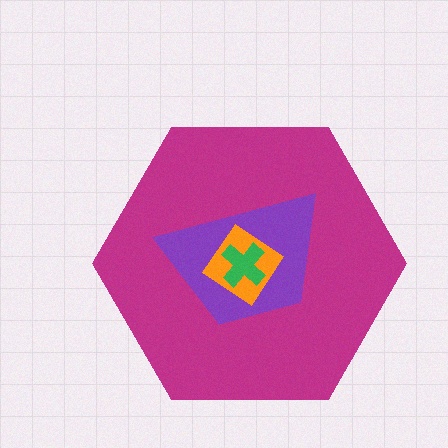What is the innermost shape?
The green cross.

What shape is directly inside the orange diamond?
The green cross.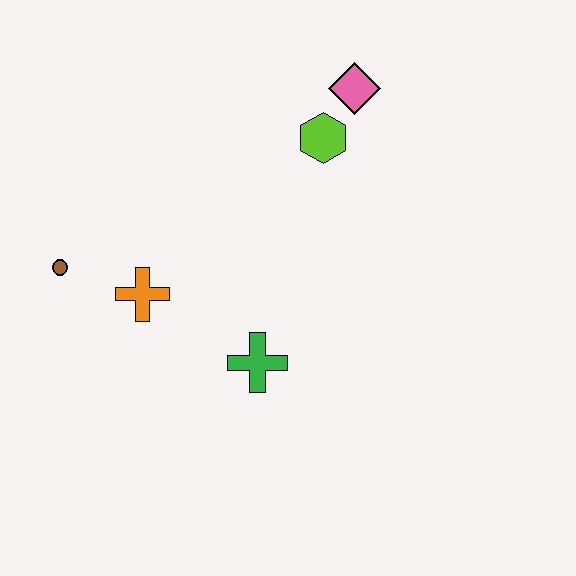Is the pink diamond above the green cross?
Yes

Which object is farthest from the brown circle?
The pink diamond is farthest from the brown circle.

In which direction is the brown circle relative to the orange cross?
The brown circle is to the left of the orange cross.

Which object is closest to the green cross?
The orange cross is closest to the green cross.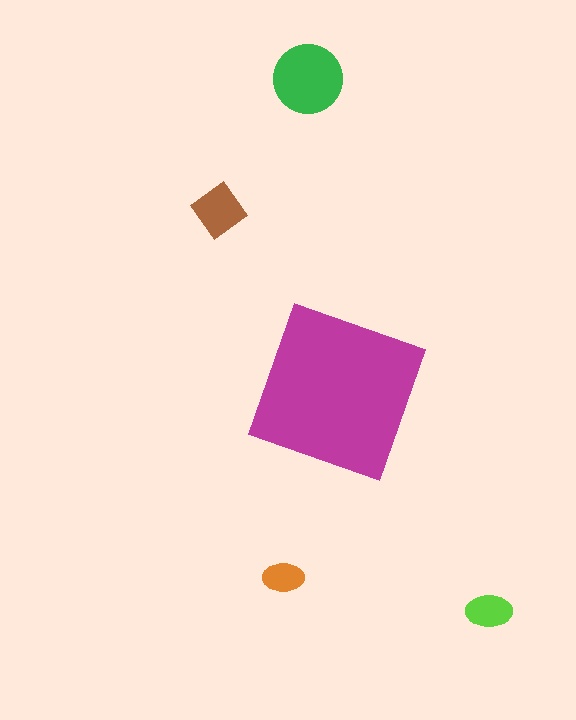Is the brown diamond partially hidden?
No, the brown diamond is fully visible.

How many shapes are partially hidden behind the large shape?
0 shapes are partially hidden.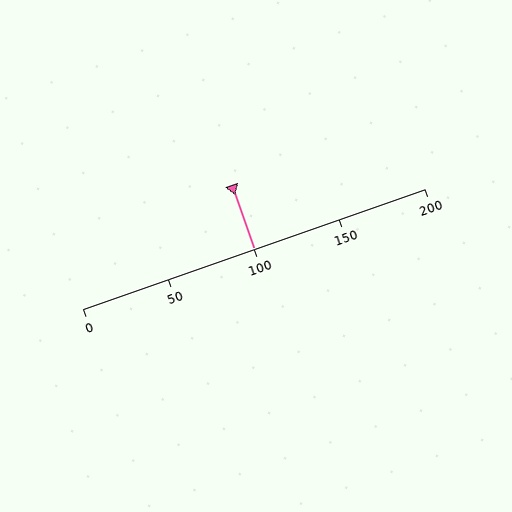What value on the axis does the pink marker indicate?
The marker indicates approximately 100.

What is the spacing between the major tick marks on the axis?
The major ticks are spaced 50 apart.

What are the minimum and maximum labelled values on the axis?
The axis runs from 0 to 200.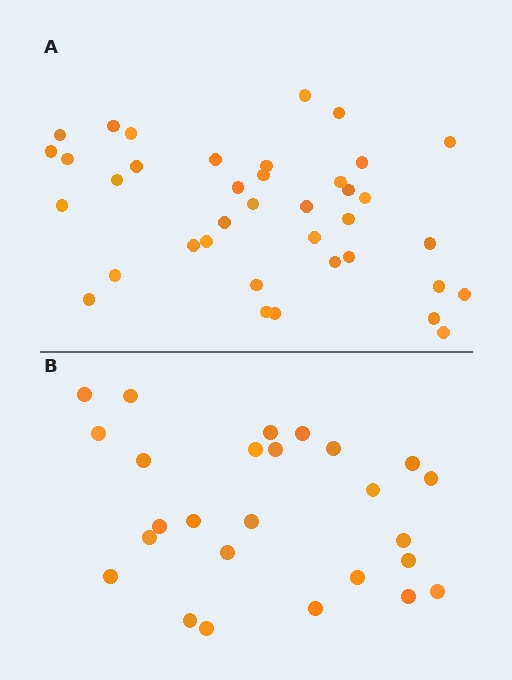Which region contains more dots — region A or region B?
Region A (the top region) has more dots.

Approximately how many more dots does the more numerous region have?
Region A has roughly 12 or so more dots than region B.